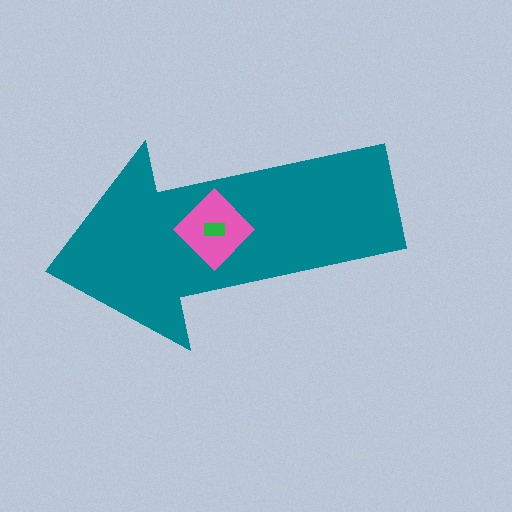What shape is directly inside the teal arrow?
The pink diamond.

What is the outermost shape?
The teal arrow.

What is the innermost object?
The green rectangle.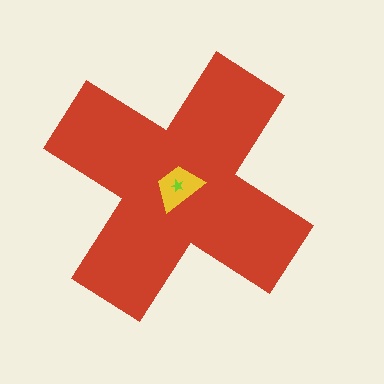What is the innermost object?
The lime star.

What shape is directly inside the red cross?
The yellow trapezoid.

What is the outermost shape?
The red cross.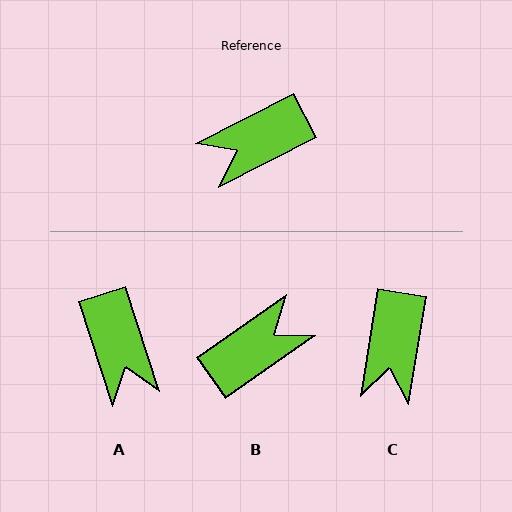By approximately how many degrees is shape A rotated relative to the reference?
Approximately 81 degrees counter-clockwise.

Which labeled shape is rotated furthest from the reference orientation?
B, about 172 degrees away.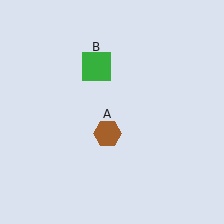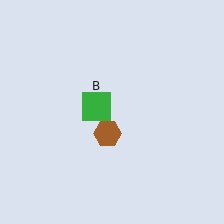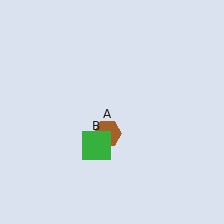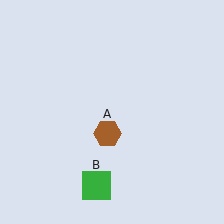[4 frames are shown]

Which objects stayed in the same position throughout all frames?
Brown hexagon (object A) remained stationary.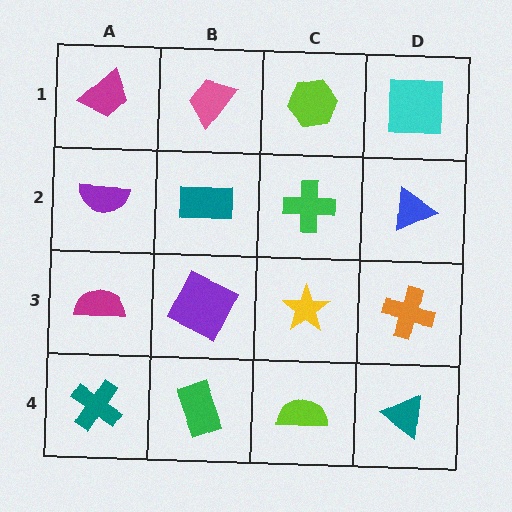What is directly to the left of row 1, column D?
A lime hexagon.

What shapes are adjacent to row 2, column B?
A pink trapezoid (row 1, column B), a purple square (row 3, column B), a purple semicircle (row 2, column A), a green cross (row 2, column C).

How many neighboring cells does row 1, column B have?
3.